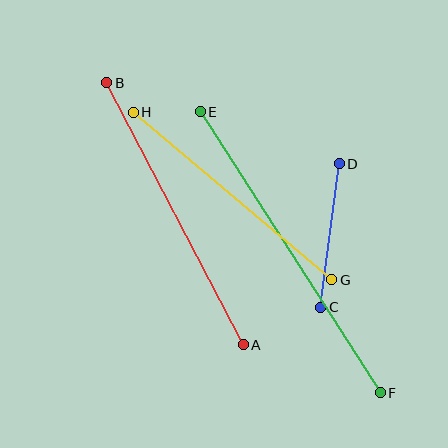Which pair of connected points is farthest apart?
Points E and F are farthest apart.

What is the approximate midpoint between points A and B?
The midpoint is at approximately (175, 214) pixels.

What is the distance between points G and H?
The distance is approximately 260 pixels.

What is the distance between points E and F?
The distance is approximately 334 pixels.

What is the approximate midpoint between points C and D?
The midpoint is at approximately (330, 235) pixels.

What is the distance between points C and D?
The distance is approximately 145 pixels.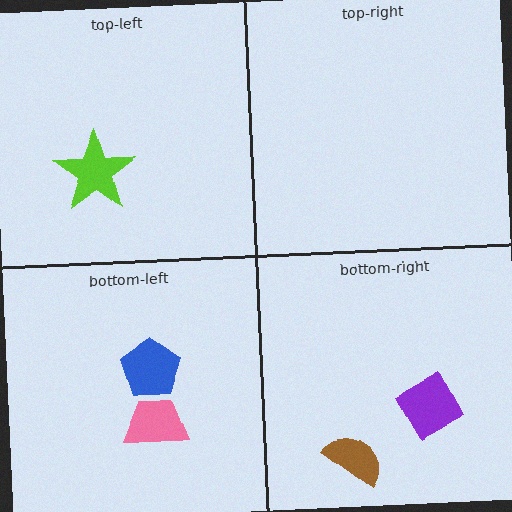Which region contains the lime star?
The top-left region.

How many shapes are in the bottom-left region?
2.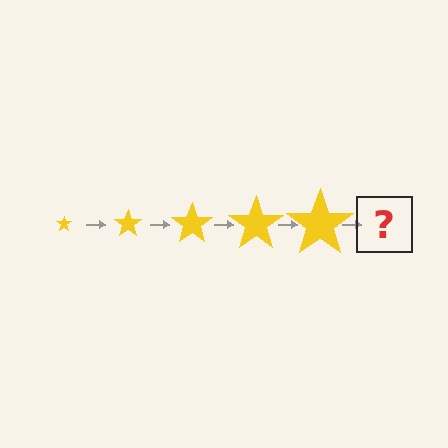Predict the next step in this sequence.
The next step is a yellow star, larger than the previous one.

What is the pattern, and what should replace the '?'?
The pattern is that the star gets progressively larger each step. The '?' should be a yellow star, larger than the previous one.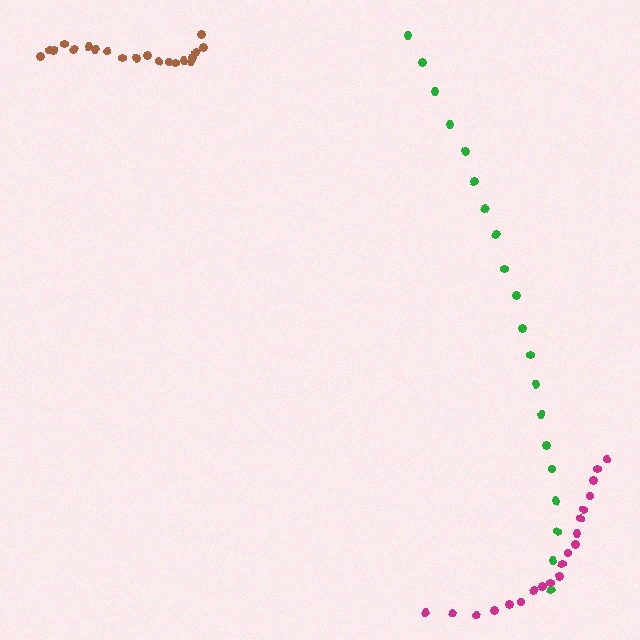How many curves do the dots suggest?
There are 3 distinct paths.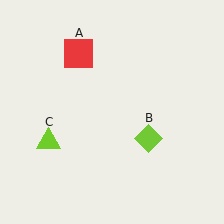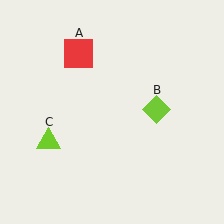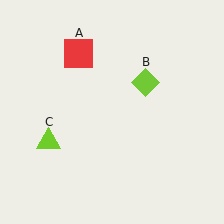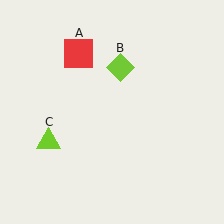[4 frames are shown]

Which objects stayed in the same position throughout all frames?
Red square (object A) and lime triangle (object C) remained stationary.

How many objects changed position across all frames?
1 object changed position: lime diamond (object B).